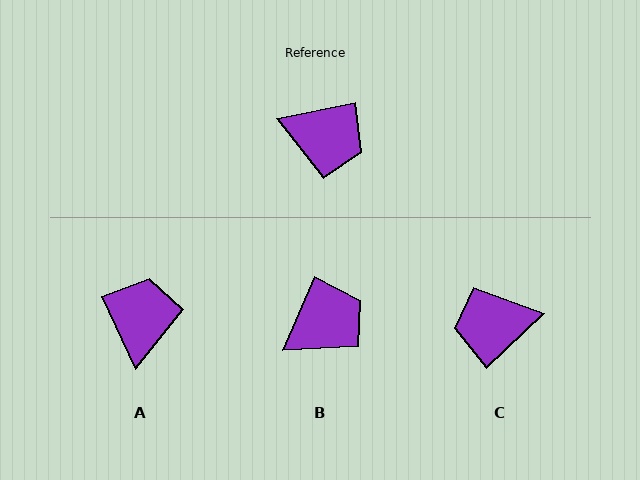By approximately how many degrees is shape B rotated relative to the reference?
Approximately 54 degrees counter-clockwise.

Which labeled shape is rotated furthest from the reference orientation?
C, about 149 degrees away.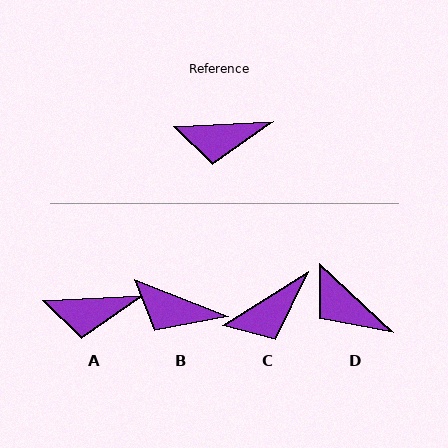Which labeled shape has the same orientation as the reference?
A.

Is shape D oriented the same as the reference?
No, it is off by about 46 degrees.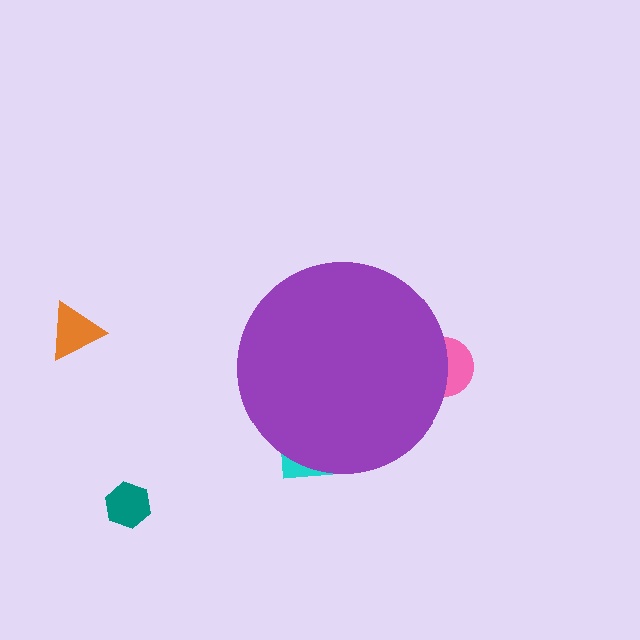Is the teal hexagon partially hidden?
No, the teal hexagon is fully visible.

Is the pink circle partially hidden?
Yes, the pink circle is partially hidden behind the purple circle.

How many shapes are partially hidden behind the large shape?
2 shapes are partially hidden.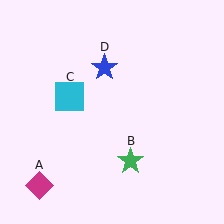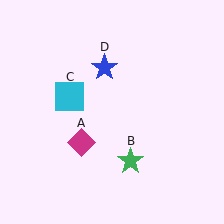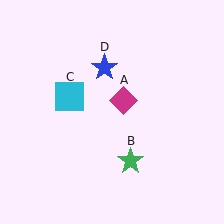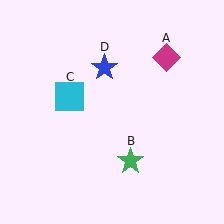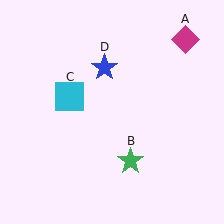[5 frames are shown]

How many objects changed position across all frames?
1 object changed position: magenta diamond (object A).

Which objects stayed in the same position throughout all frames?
Green star (object B) and cyan square (object C) and blue star (object D) remained stationary.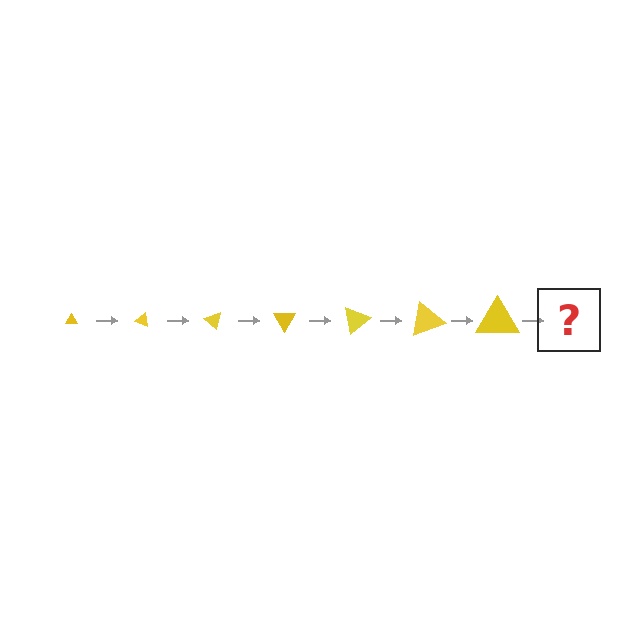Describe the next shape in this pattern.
It should be a triangle, larger than the previous one and rotated 140 degrees from the start.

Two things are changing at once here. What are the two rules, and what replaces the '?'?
The two rules are that the triangle grows larger each step and it rotates 20 degrees each step. The '?' should be a triangle, larger than the previous one and rotated 140 degrees from the start.